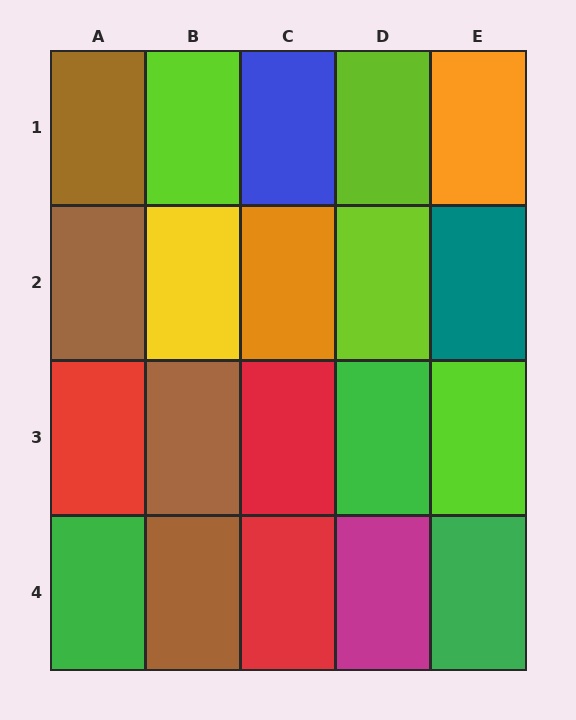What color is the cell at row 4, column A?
Green.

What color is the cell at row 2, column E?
Teal.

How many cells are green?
3 cells are green.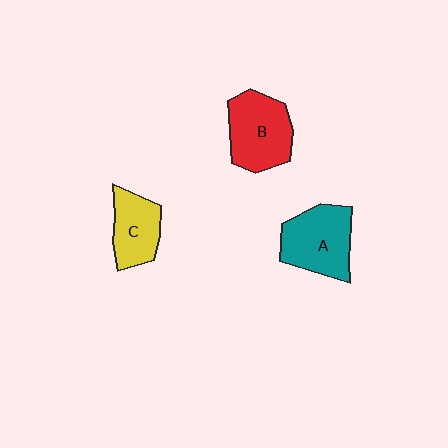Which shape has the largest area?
Shape A (teal).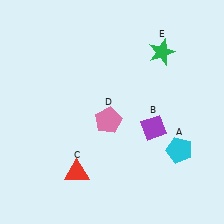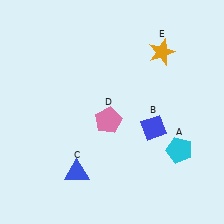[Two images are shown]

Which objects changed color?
B changed from purple to blue. C changed from red to blue. E changed from green to orange.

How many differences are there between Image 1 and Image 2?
There are 3 differences between the two images.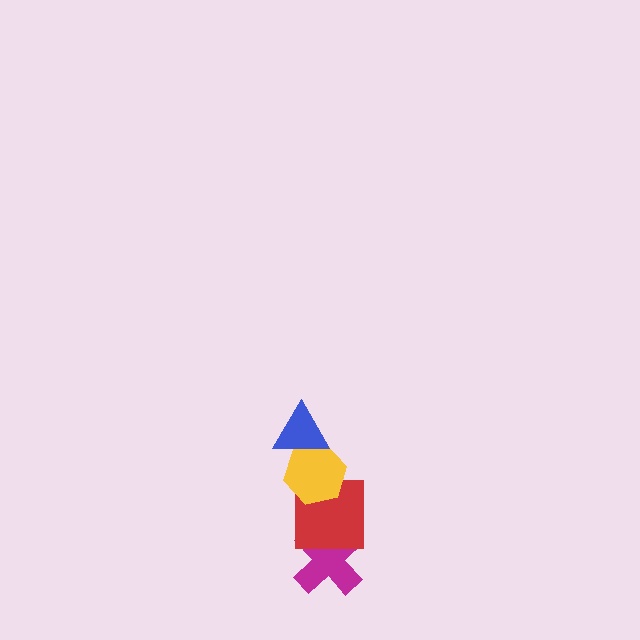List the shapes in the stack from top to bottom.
From top to bottom: the blue triangle, the yellow hexagon, the red square, the magenta cross.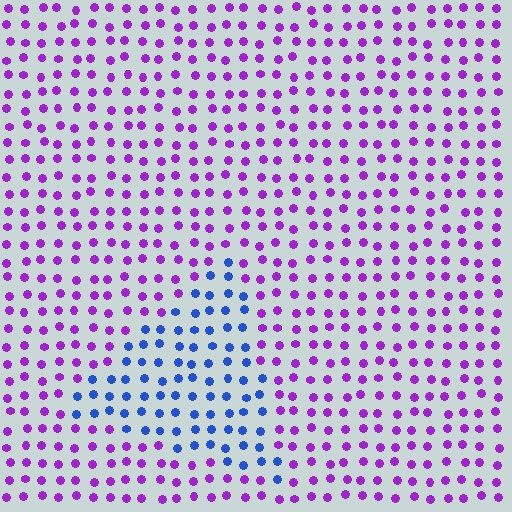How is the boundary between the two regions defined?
The boundary is defined purely by a slight shift in hue (about 61 degrees). Spacing, size, and orientation are identical on both sides.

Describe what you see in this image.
The image is filled with small purple elements in a uniform arrangement. A triangle-shaped region is visible where the elements are tinted to a slightly different hue, forming a subtle color boundary.